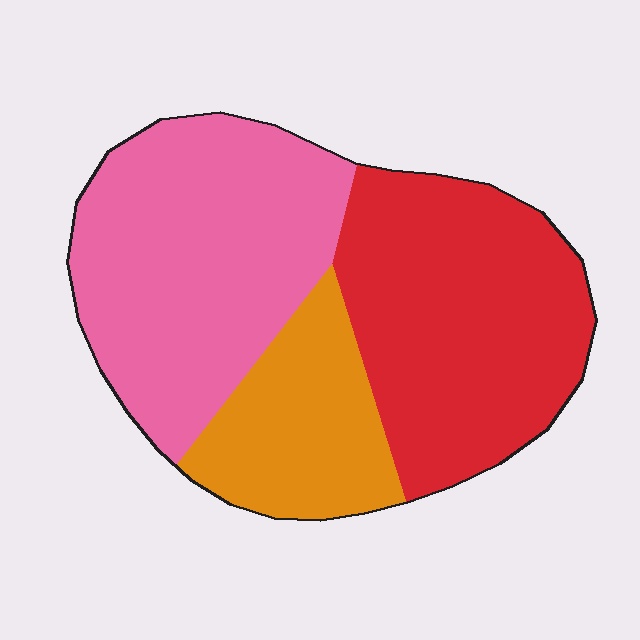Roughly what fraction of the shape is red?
Red takes up about two fifths (2/5) of the shape.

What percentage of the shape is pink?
Pink covers around 40% of the shape.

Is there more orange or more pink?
Pink.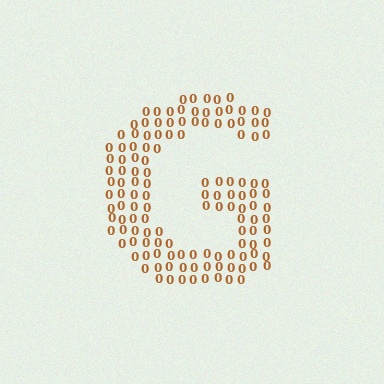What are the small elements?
The small elements are digit 0's.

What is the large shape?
The large shape is the letter G.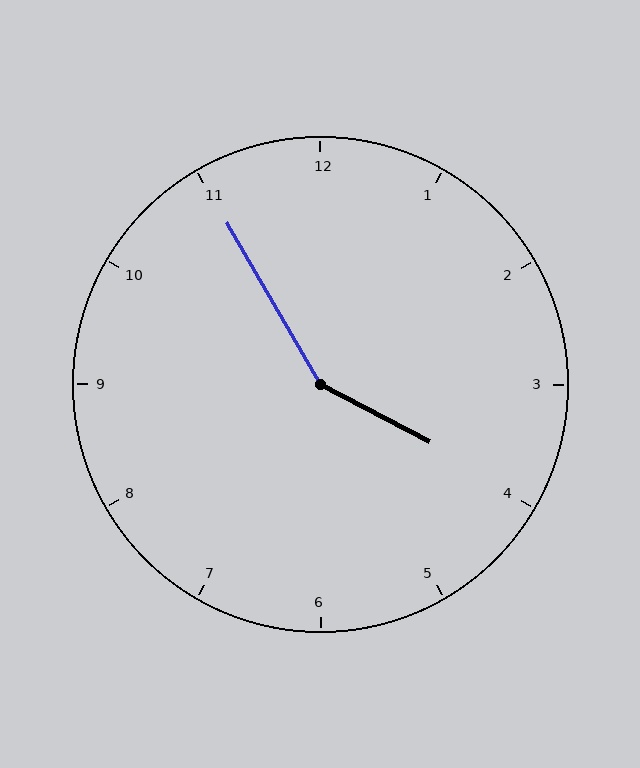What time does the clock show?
3:55.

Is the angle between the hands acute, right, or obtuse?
It is obtuse.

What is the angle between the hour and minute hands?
Approximately 148 degrees.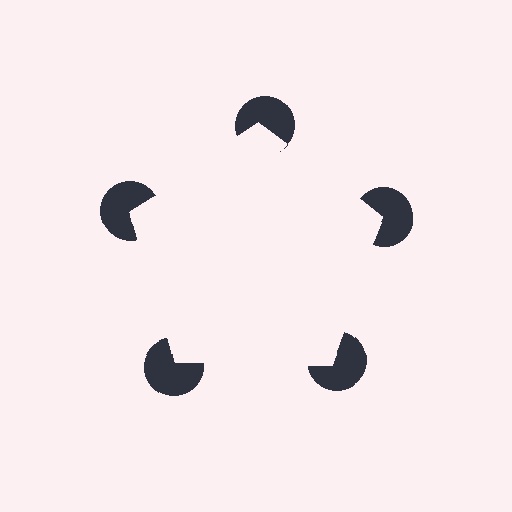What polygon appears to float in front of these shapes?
An illusory pentagon — its edges are inferred from the aligned wedge cuts in the pac-man discs, not physically drawn.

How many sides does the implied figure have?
5 sides.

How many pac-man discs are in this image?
There are 5 — one at each vertex of the illusory pentagon.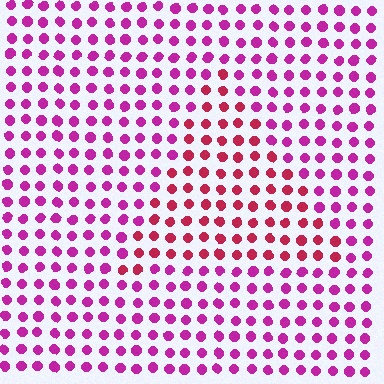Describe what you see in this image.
The image is filled with small magenta elements in a uniform arrangement. A triangle-shaped region is visible where the elements are tinted to a slightly different hue, forming a subtle color boundary.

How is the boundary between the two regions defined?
The boundary is defined purely by a slight shift in hue (about 33 degrees). Spacing, size, and orientation are identical on both sides.